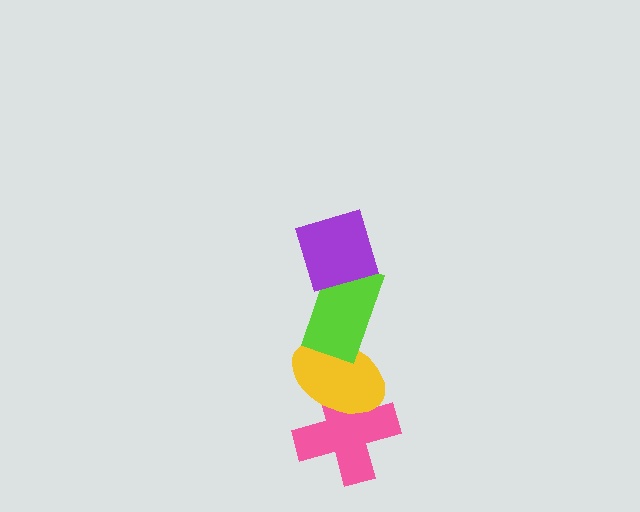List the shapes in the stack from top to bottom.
From top to bottom: the purple diamond, the lime rectangle, the yellow ellipse, the pink cross.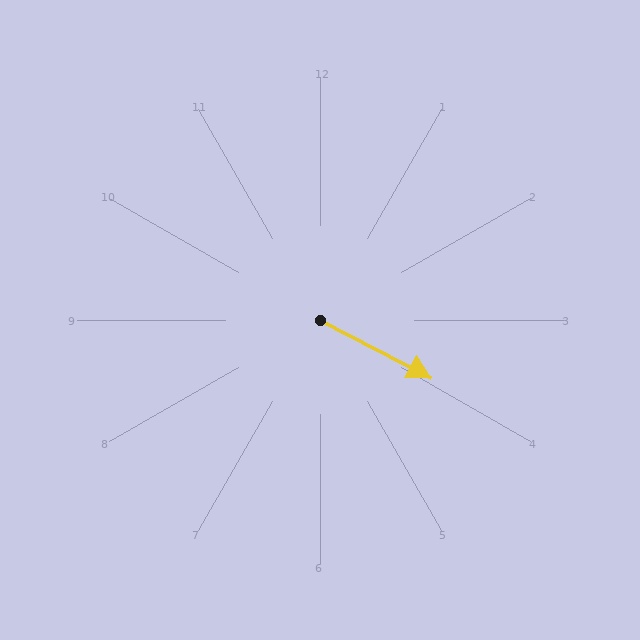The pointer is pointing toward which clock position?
Roughly 4 o'clock.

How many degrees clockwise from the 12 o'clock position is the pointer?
Approximately 117 degrees.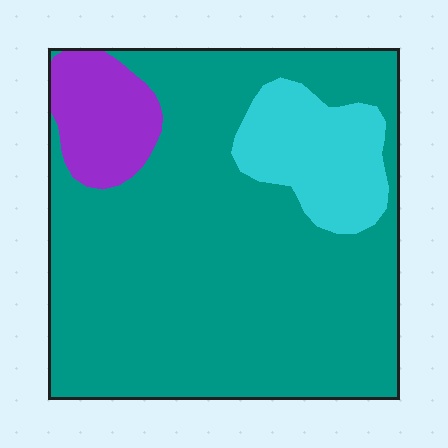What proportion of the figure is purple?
Purple covers roughly 10% of the figure.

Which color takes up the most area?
Teal, at roughly 75%.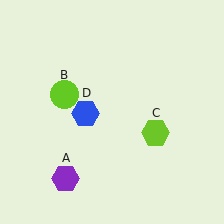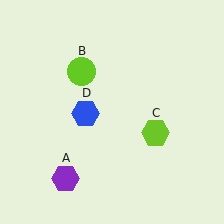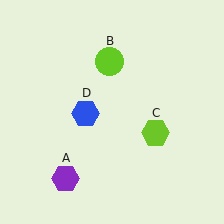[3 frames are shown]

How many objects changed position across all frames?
1 object changed position: lime circle (object B).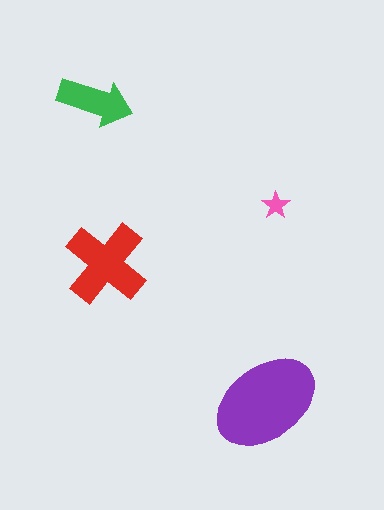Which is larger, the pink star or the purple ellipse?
The purple ellipse.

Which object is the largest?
The purple ellipse.